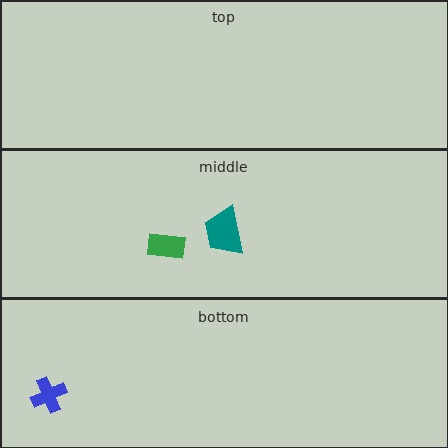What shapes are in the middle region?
The teal trapezoid, the green rectangle.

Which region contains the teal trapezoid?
The middle region.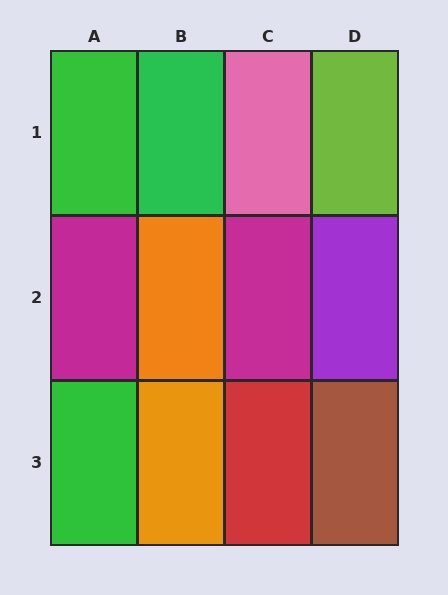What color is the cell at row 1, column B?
Green.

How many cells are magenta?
2 cells are magenta.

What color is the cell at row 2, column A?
Magenta.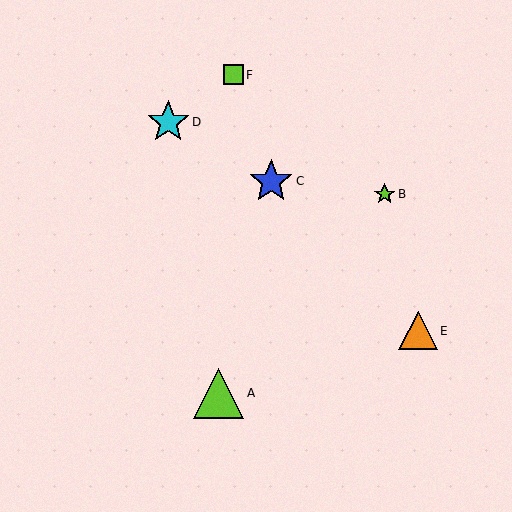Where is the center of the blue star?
The center of the blue star is at (271, 181).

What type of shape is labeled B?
Shape B is a lime star.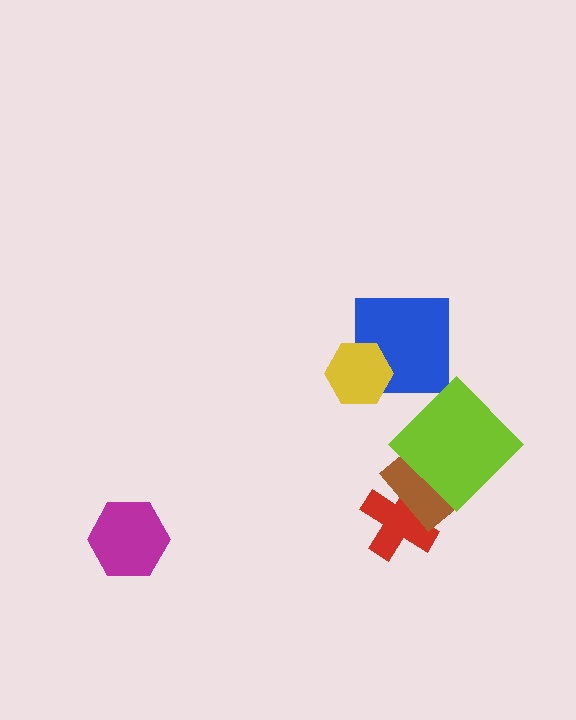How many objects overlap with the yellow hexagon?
1 object overlaps with the yellow hexagon.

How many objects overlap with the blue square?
1 object overlaps with the blue square.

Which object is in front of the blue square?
The yellow hexagon is in front of the blue square.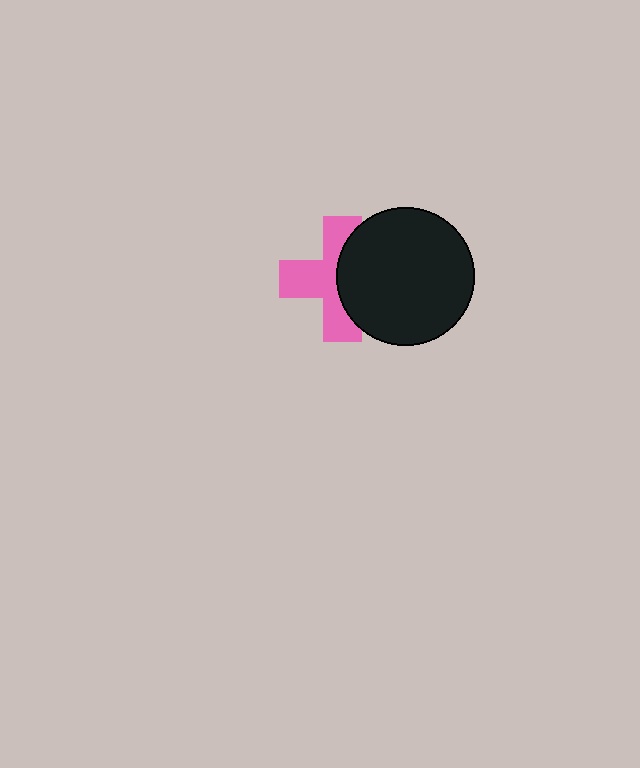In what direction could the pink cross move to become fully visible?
The pink cross could move left. That would shift it out from behind the black circle entirely.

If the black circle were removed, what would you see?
You would see the complete pink cross.